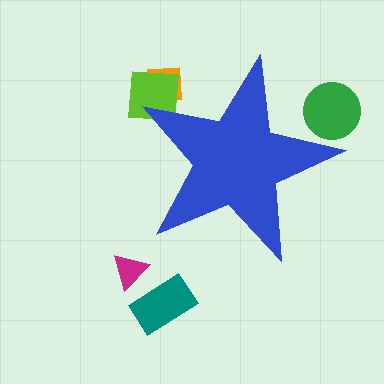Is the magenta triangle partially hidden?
No, the magenta triangle is fully visible.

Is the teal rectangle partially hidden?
No, the teal rectangle is fully visible.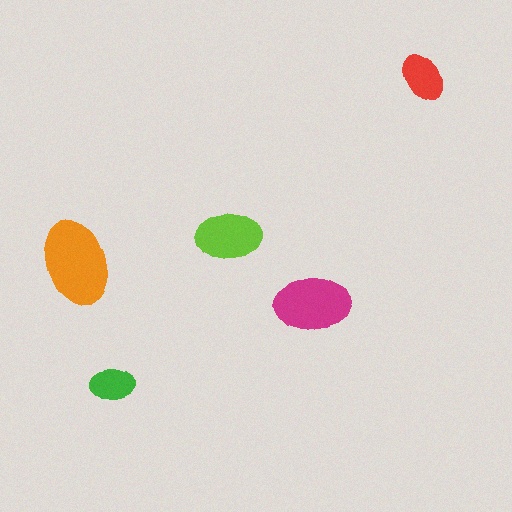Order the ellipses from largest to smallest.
the orange one, the magenta one, the lime one, the red one, the green one.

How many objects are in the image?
There are 5 objects in the image.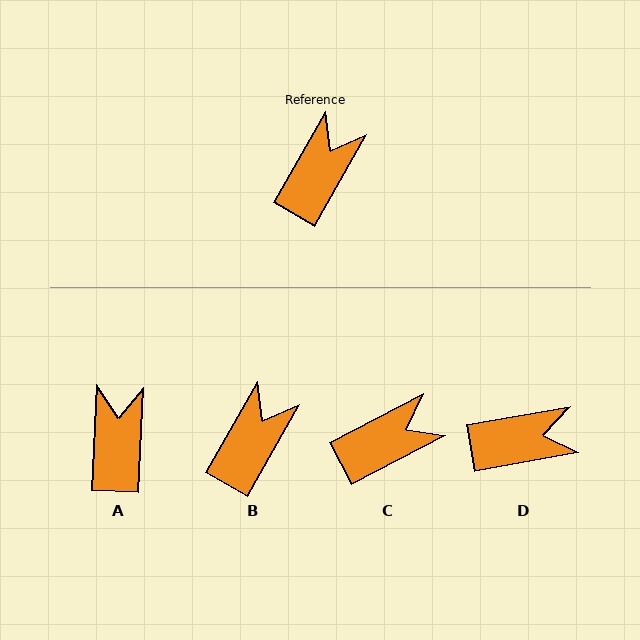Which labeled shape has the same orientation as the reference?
B.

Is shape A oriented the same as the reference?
No, it is off by about 27 degrees.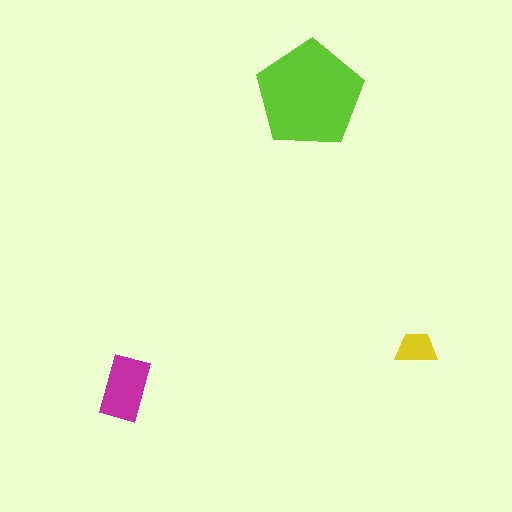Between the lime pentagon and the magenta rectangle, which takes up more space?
The lime pentagon.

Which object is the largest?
The lime pentagon.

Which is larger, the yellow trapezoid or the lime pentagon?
The lime pentagon.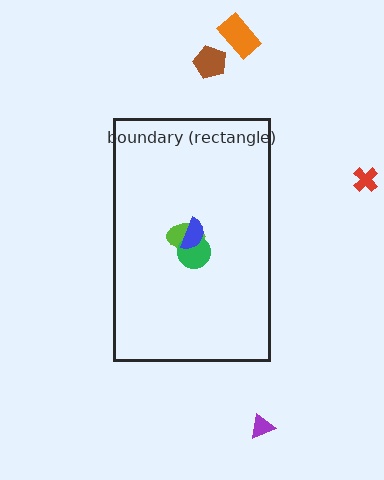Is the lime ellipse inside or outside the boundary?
Inside.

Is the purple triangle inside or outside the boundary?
Outside.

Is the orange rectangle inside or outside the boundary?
Outside.